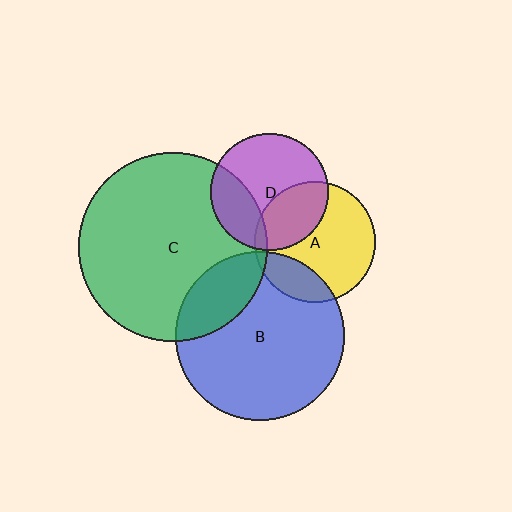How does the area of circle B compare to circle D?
Approximately 2.1 times.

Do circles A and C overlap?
Yes.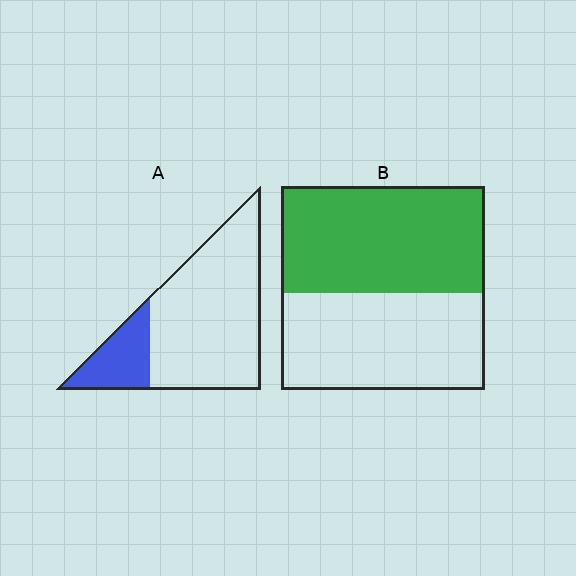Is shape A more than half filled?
No.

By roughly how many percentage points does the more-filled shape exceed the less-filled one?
By roughly 30 percentage points (B over A).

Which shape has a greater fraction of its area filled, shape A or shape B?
Shape B.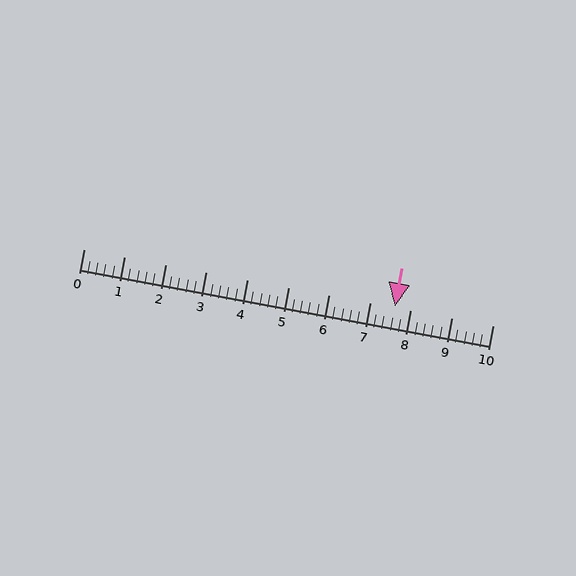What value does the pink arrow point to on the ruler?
The pink arrow points to approximately 7.6.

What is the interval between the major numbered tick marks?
The major tick marks are spaced 1 units apart.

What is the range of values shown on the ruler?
The ruler shows values from 0 to 10.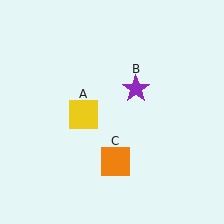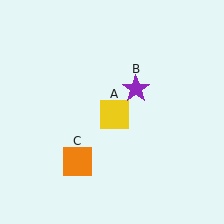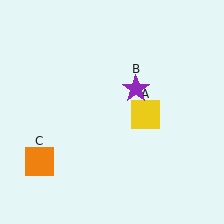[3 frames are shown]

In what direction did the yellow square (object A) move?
The yellow square (object A) moved right.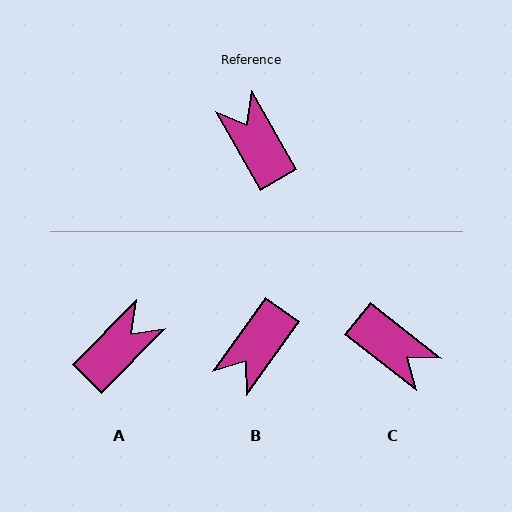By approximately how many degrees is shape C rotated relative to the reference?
Approximately 158 degrees clockwise.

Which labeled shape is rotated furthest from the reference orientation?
C, about 158 degrees away.